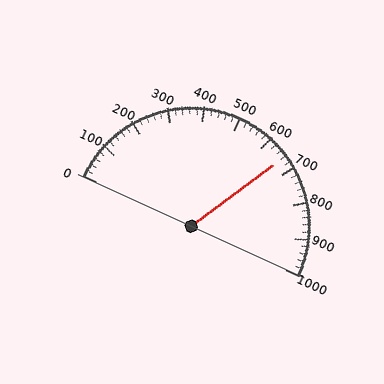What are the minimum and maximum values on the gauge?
The gauge ranges from 0 to 1000.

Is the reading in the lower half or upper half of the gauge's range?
The reading is in the upper half of the range (0 to 1000).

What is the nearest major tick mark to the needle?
The nearest major tick mark is 700.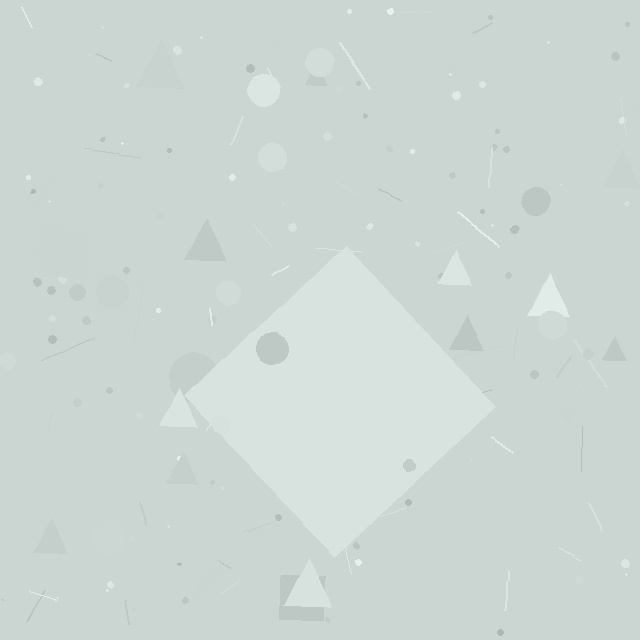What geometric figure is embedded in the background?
A diamond is embedded in the background.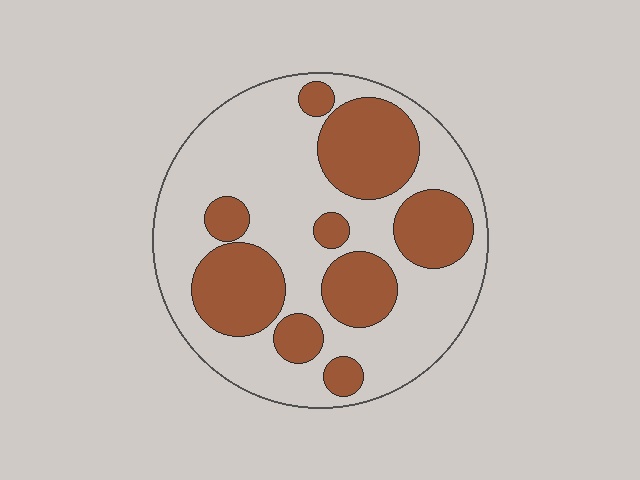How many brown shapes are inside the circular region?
9.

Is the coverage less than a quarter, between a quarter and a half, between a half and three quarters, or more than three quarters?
Between a quarter and a half.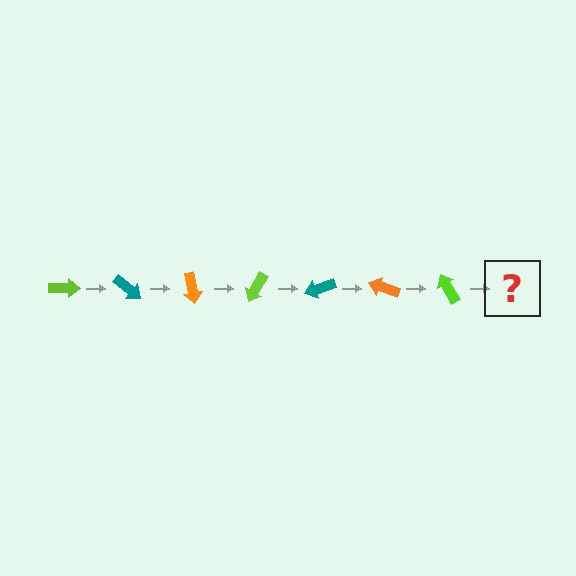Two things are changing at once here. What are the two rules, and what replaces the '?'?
The two rules are that it rotates 40 degrees each step and the color cycles through lime, teal, and orange. The '?' should be a teal arrow, rotated 280 degrees from the start.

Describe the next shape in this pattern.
It should be a teal arrow, rotated 280 degrees from the start.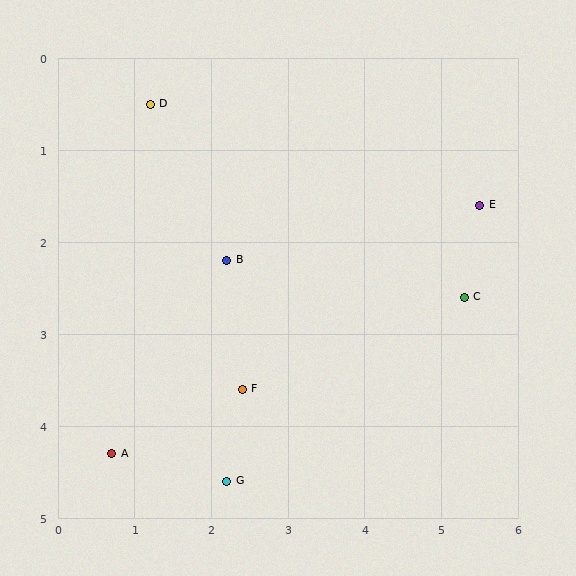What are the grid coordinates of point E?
Point E is at approximately (5.5, 1.6).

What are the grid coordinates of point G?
Point G is at approximately (2.2, 4.6).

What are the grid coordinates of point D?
Point D is at approximately (1.2, 0.5).